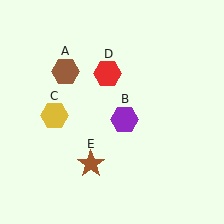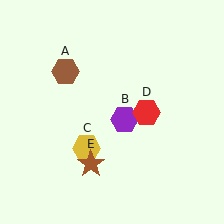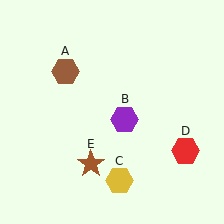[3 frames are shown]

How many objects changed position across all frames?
2 objects changed position: yellow hexagon (object C), red hexagon (object D).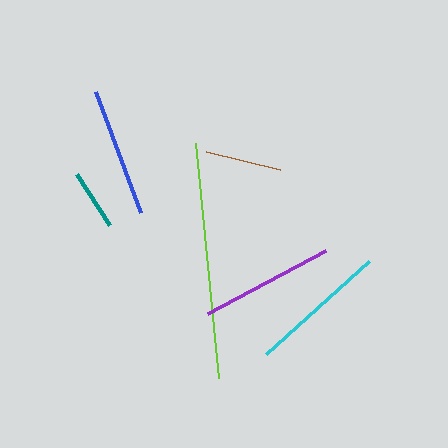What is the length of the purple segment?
The purple segment is approximately 133 pixels long.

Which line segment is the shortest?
The teal line is the shortest at approximately 60 pixels.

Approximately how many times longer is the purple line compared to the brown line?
The purple line is approximately 1.8 times the length of the brown line.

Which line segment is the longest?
The lime line is the longest at approximately 236 pixels.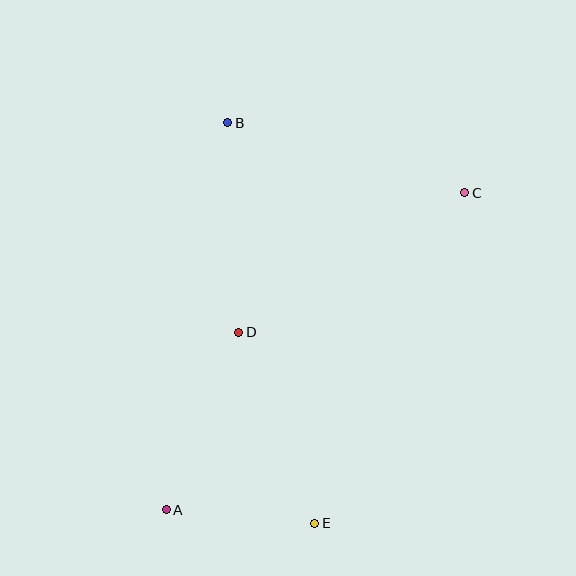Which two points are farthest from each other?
Points A and C are farthest from each other.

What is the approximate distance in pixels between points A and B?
The distance between A and B is approximately 392 pixels.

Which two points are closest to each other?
Points A and E are closest to each other.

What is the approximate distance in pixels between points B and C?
The distance between B and C is approximately 247 pixels.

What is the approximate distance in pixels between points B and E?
The distance between B and E is approximately 410 pixels.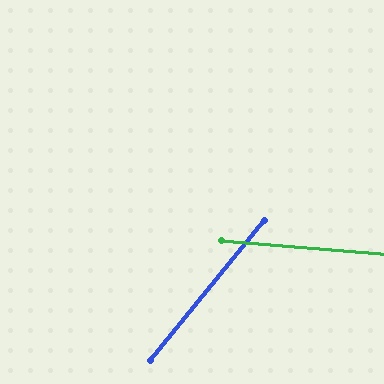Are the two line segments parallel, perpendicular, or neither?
Neither parallel nor perpendicular — they differ by about 55°.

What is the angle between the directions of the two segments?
Approximately 55 degrees.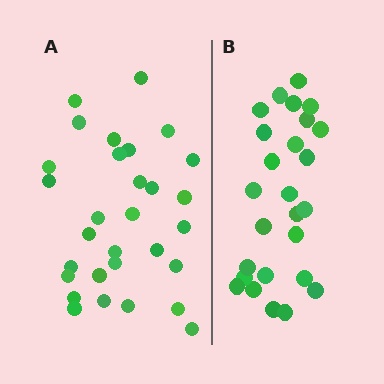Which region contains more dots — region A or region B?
Region A (the left region) has more dots.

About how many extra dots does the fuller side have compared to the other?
Region A has about 4 more dots than region B.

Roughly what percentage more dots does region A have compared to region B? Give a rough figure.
About 15% more.